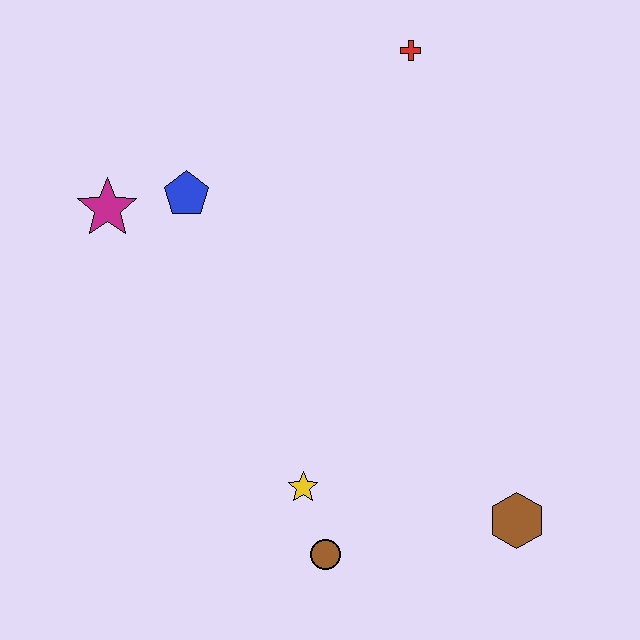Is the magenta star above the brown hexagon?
Yes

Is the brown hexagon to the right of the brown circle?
Yes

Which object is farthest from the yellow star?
The red cross is farthest from the yellow star.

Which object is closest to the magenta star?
The blue pentagon is closest to the magenta star.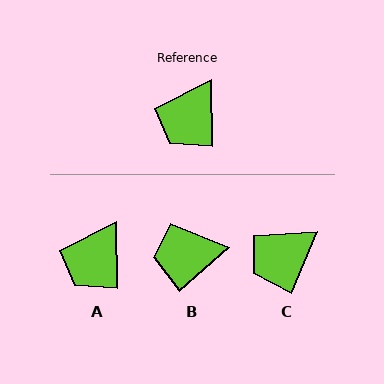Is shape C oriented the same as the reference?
No, it is off by about 24 degrees.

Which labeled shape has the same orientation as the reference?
A.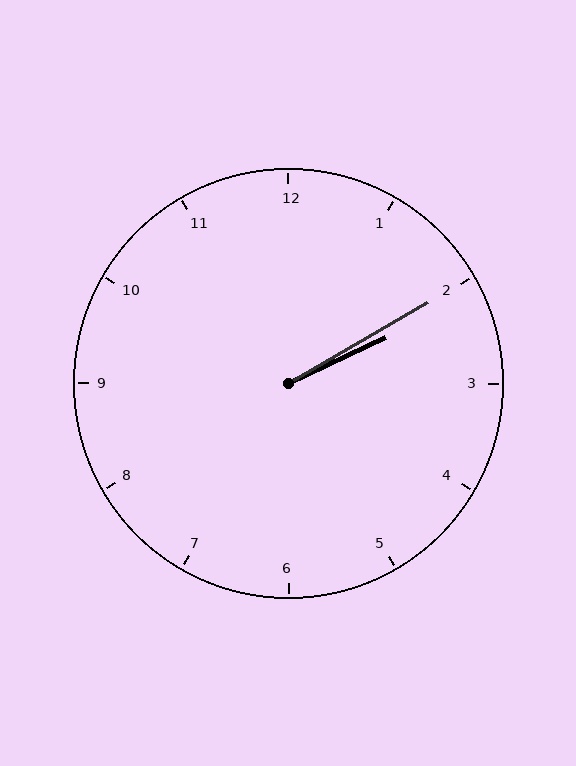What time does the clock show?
2:10.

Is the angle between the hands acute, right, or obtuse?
It is acute.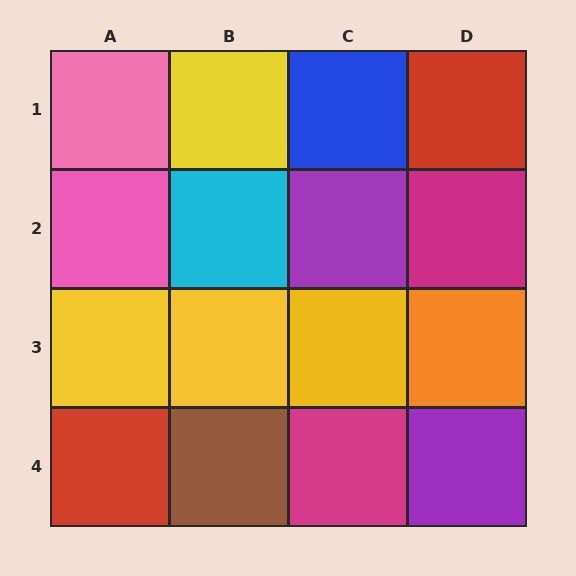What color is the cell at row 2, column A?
Pink.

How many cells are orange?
1 cell is orange.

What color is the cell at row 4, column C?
Magenta.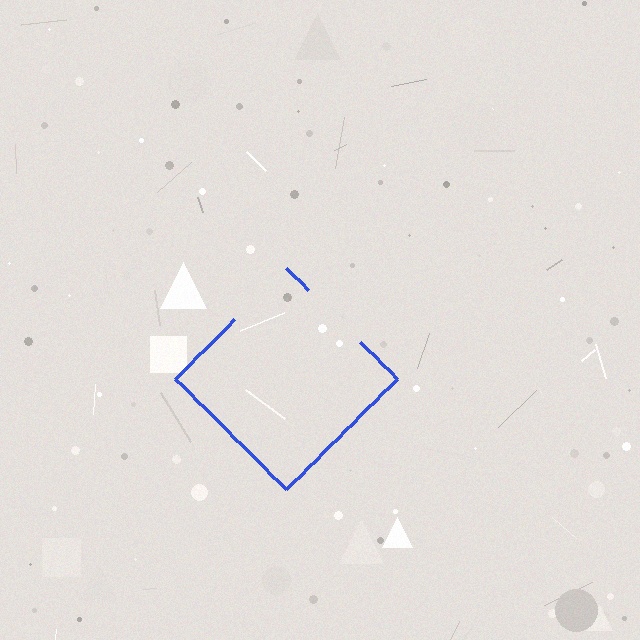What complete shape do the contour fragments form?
The contour fragments form a diamond.